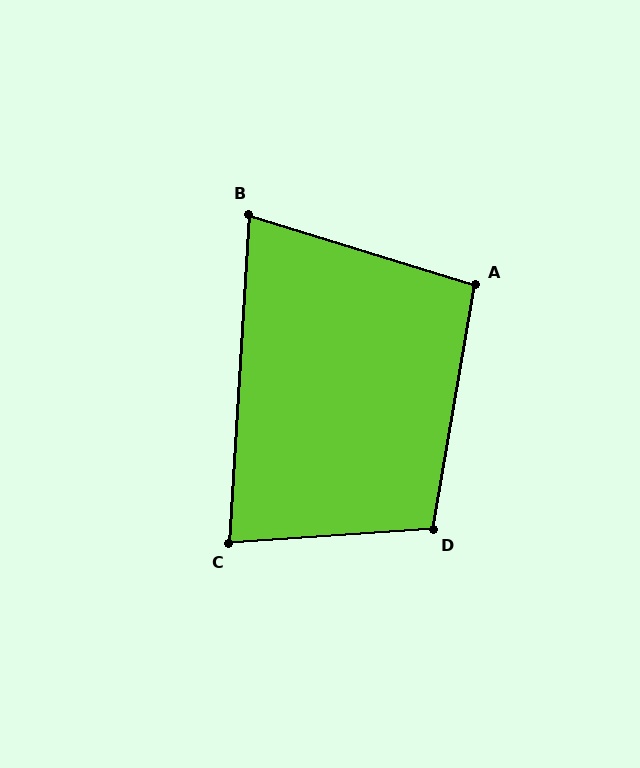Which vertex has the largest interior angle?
D, at approximately 104 degrees.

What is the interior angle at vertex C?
Approximately 82 degrees (acute).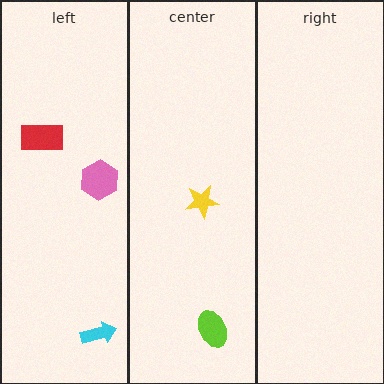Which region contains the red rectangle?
The left region.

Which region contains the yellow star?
The center region.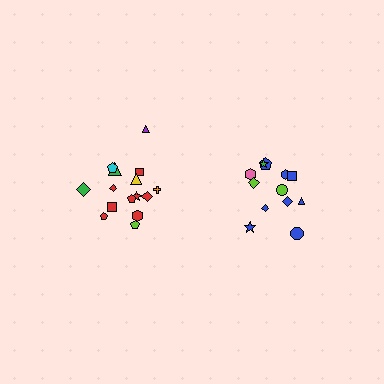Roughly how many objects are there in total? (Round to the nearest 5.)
Roughly 25 objects in total.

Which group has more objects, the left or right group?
The left group.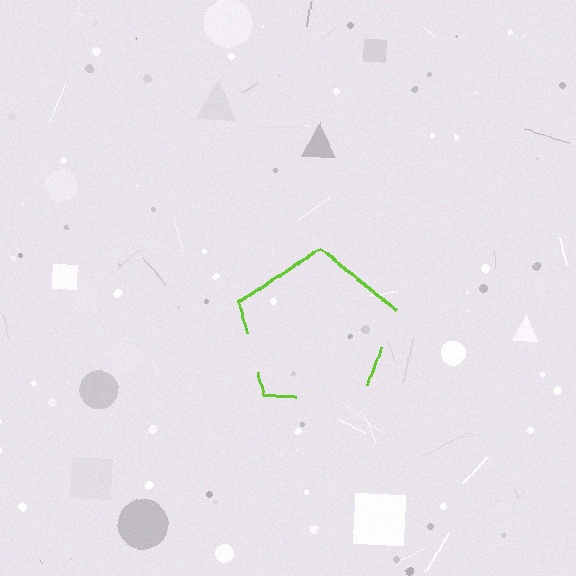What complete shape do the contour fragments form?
The contour fragments form a pentagon.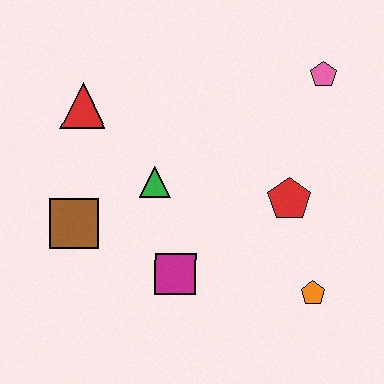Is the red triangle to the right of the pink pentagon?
No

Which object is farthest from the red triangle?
The orange pentagon is farthest from the red triangle.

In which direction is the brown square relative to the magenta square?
The brown square is to the left of the magenta square.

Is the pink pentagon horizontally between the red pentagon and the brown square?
No